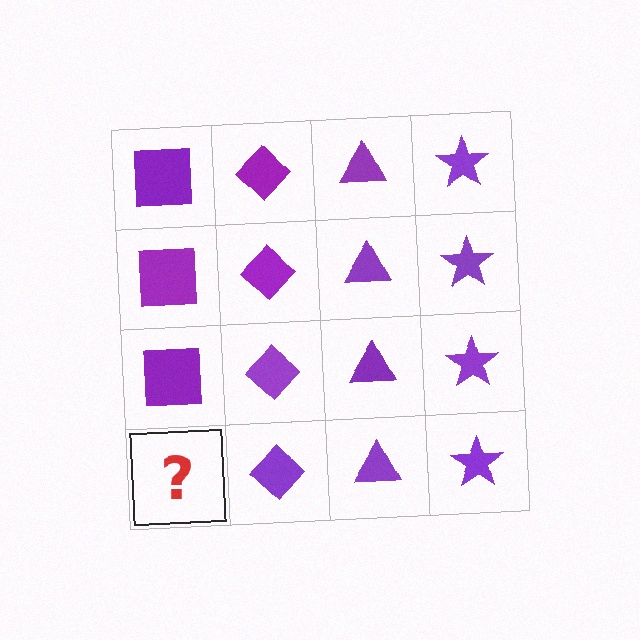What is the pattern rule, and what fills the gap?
The rule is that each column has a consistent shape. The gap should be filled with a purple square.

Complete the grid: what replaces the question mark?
The question mark should be replaced with a purple square.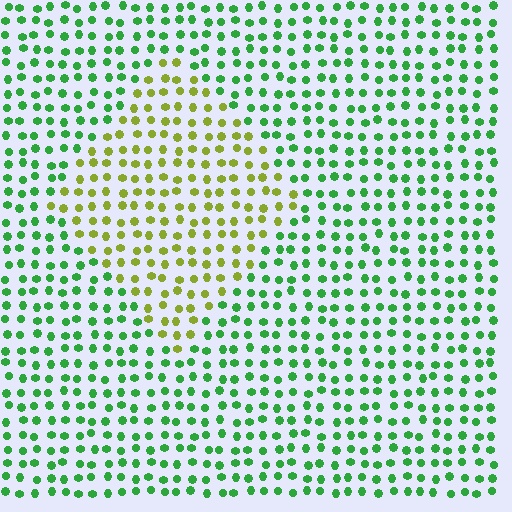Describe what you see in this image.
The image is filled with small green elements in a uniform arrangement. A diamond-shaped region is visible where the elements are tinted to a slightly different hue, forming a subtle color boundary.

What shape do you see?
I see a diamond.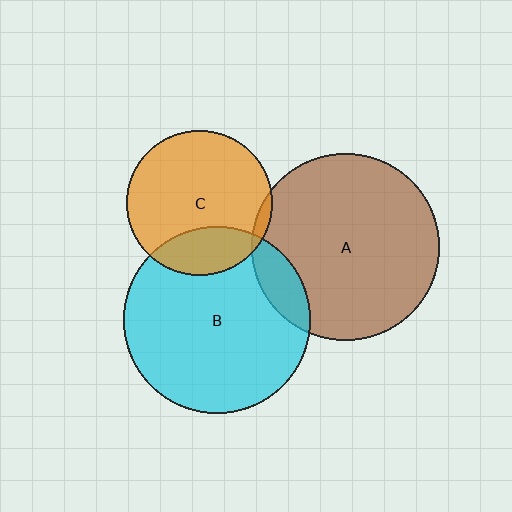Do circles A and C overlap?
Yes.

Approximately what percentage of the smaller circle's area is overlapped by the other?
Approximately 5%.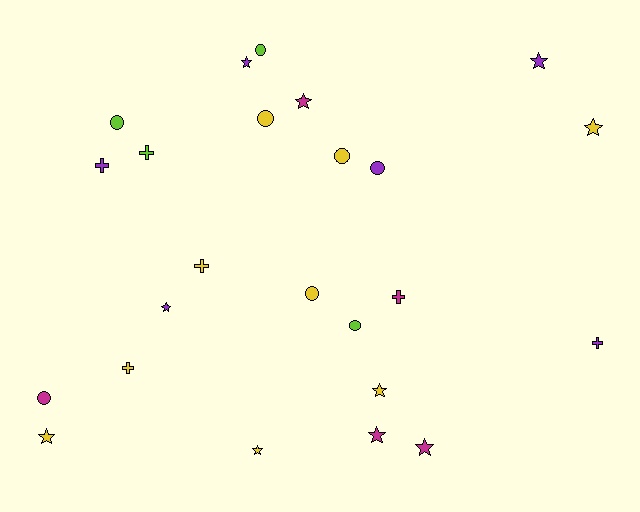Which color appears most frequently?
Yellow, with 9 objects.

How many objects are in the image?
There are 24 objects.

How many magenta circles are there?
There is 1 magenta circle.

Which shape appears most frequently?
Star, with 10 objects.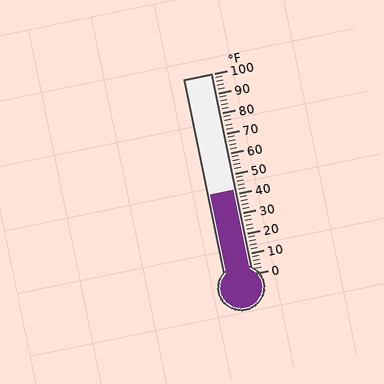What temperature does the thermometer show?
The thermometer shows approximately 42°F.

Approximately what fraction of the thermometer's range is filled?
The thermometer is filled to approximately 40% of its range.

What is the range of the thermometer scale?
The thermometer scale ranges from 0°F to 100°F.